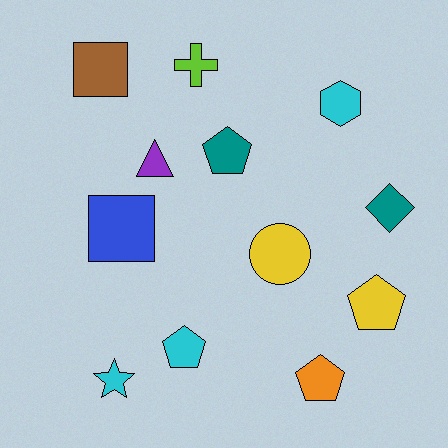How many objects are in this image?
There are 12 objects.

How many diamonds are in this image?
There is 1 diamond.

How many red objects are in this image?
There are no red objects.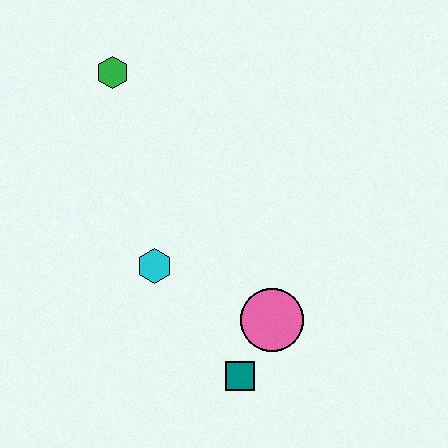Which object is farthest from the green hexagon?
The teal square is farthest from the green hexagon.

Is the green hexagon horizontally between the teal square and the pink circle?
No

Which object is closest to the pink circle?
The teal square is closest to the pink circle.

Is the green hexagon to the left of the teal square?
Yes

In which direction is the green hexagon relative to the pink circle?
The green hexagon is above the pink circle.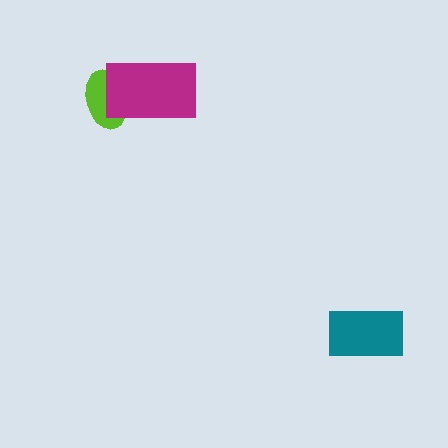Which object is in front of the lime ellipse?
The magenta rectangle is in front of the lime ellipse.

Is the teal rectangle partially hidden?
No, no other shape covers it.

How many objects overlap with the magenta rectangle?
1 object overlaps with the magenta rectangle.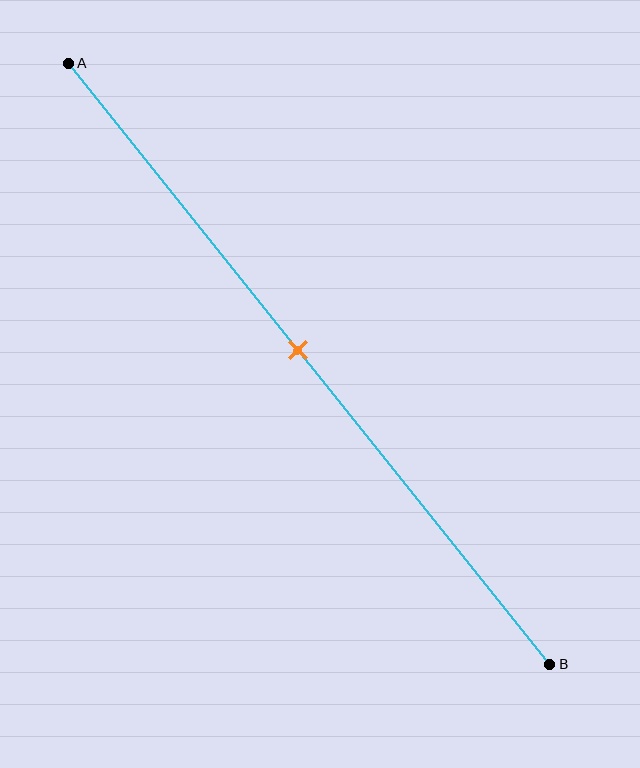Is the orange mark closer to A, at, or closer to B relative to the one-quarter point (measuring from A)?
The orange mark is closer to point B than the one-quarter point of segment AB.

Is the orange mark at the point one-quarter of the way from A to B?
No, the mark is at about 50% from A, not at the 25% one-quarter point.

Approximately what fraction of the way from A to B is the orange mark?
The orange mark is approximately 50% of the way from A to B.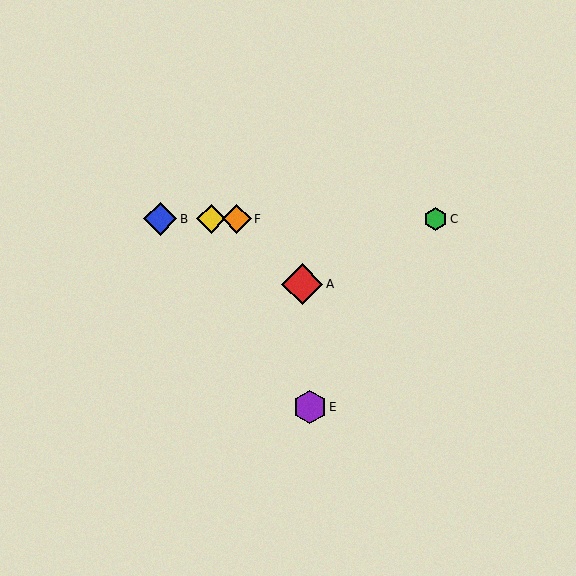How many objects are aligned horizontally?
4 objects (B, C, D, F) are aligned horizontally.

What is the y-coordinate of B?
Object B is at y≈219.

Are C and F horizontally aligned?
Yes, both are at y≈219.